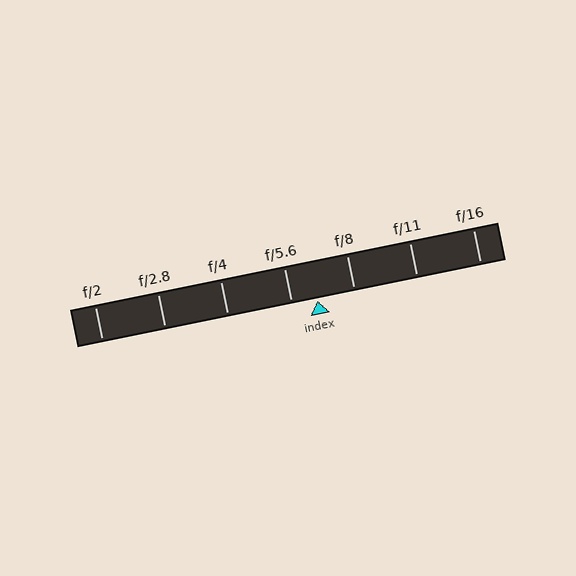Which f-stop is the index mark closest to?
The index mark is closest to f/5.6.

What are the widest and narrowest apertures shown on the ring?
The widest aperture shown is f/2 and the narrowest is f/16.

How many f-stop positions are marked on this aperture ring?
There are 7 f-stop positions marked.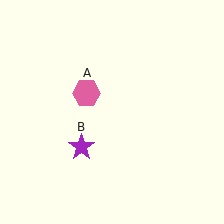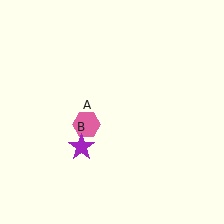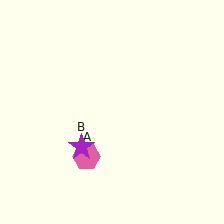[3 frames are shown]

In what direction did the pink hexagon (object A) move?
The pink hexagon (object A) moved down.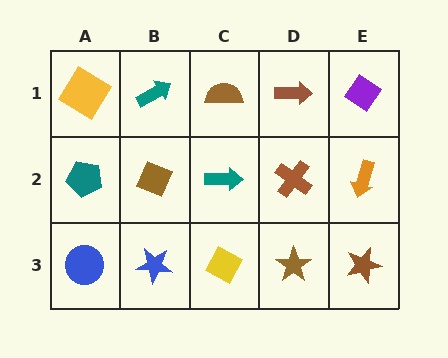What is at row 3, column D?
A brown star.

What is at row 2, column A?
A teal pentagon.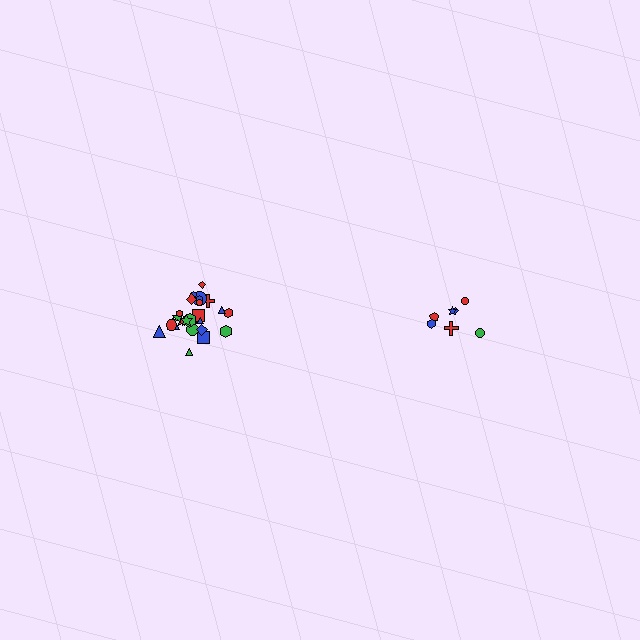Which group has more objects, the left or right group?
The left group.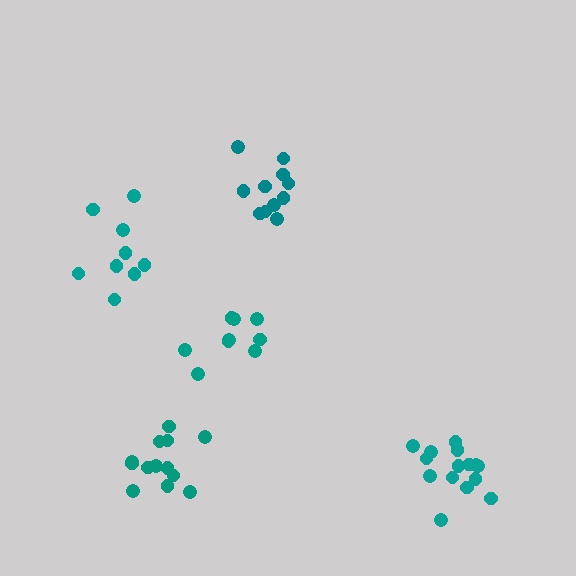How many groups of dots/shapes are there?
There are 5 groups.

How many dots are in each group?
Group 1: 9 dots, Group 2: 11 dots, Group 3: 9 dots, Group 4: 15 dots, Group 5: 13 dots (57 total).